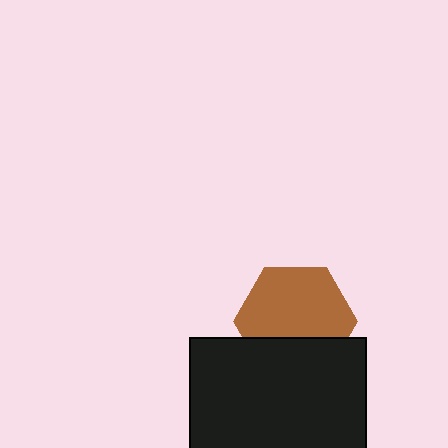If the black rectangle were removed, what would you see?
You would see the complete brown hexagon.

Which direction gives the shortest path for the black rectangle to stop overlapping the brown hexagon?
Moving down gives the shortest separation.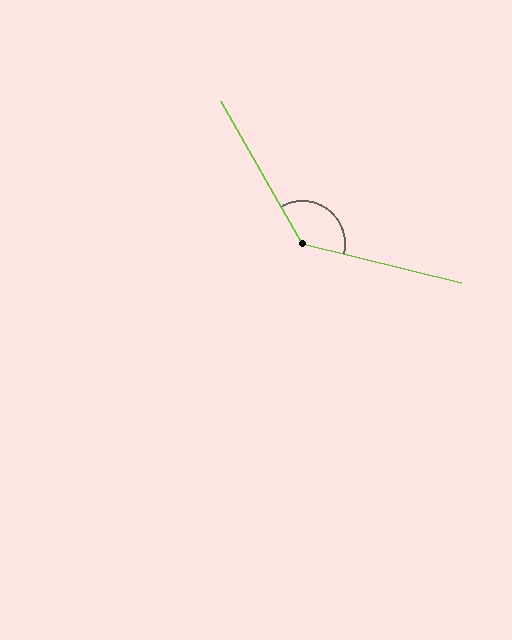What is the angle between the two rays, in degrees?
Approximately 133 degrees.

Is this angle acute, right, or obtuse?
It is obtuse.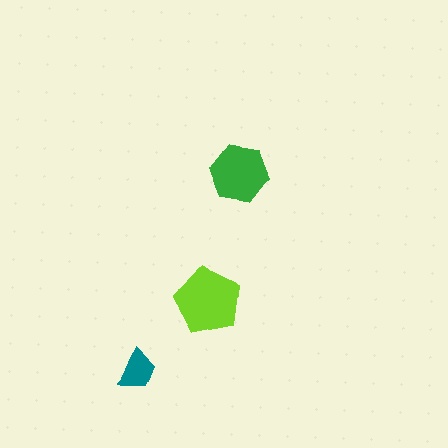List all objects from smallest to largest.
The teal trapezoid, the green hexagon, the lime pentagon.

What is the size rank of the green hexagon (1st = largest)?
2nd.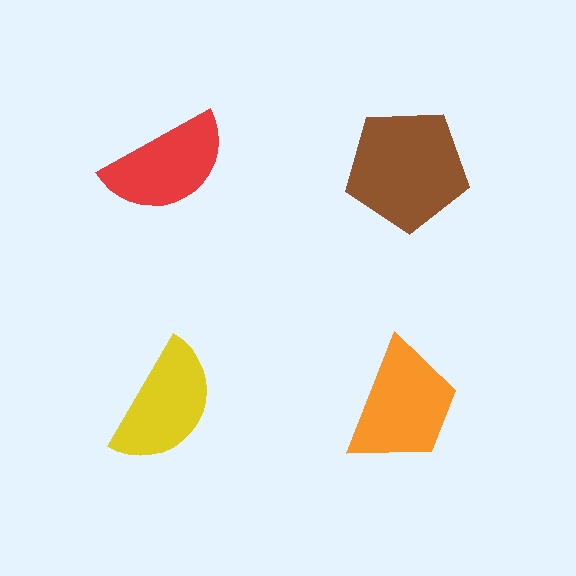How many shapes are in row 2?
2 shapes.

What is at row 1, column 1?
A red semicircle.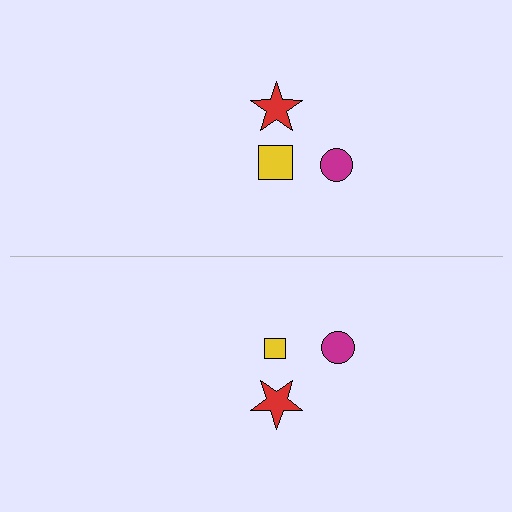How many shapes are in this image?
There are 6 shapes in this image.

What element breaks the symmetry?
The yellow square on the bottom side has a different size than its mirror counterpart.